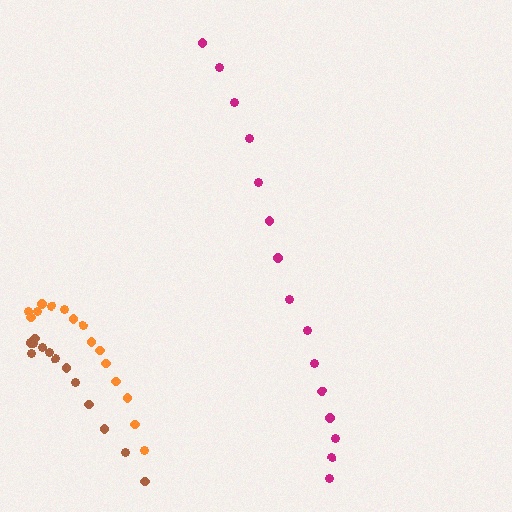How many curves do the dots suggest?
There are 3 distinct paths.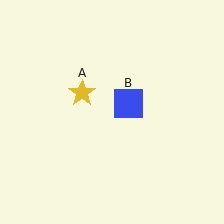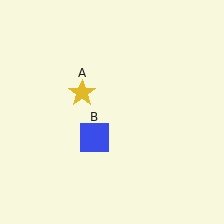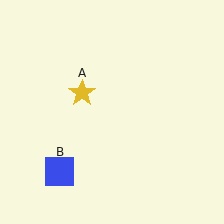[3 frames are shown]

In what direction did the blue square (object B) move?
The blue square (object B) moved down and to the left.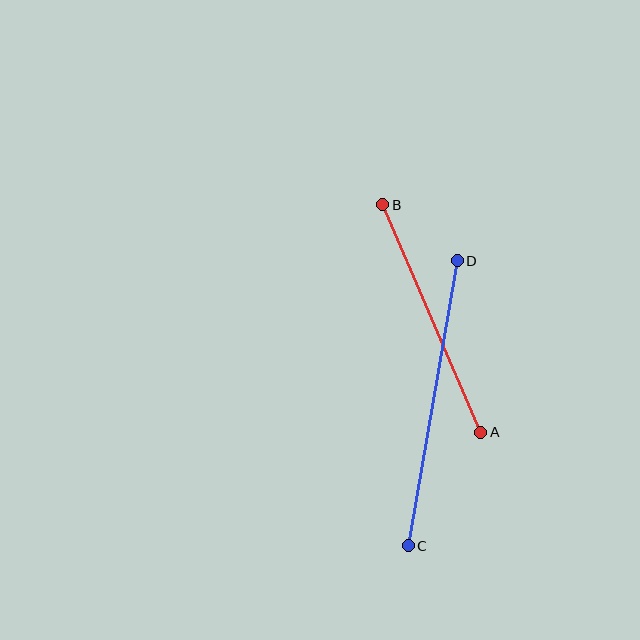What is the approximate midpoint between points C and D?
The midpoint is at approximately (433, 403) pixels.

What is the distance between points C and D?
The distance is approximately 289 pixels.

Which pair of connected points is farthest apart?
Points C and D are farthest apart.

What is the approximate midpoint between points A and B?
The midpoint is at approximately (432, 319) pixels.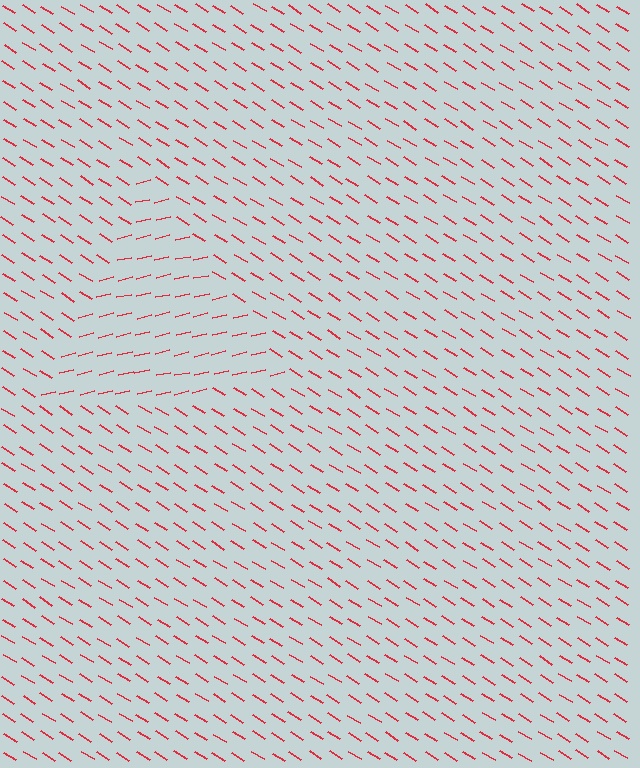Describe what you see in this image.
The image is filled with small red line segments. A triangle region in the image has lines oriented differently from the surrounding lines, creating a visible texture boundary.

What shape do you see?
I see a triangle.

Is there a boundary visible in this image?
Yes, there is a texture boundary formed by a change in line orientation.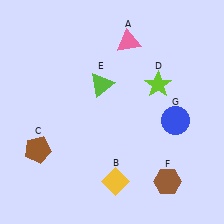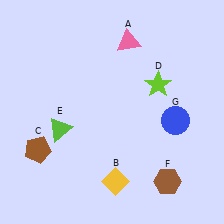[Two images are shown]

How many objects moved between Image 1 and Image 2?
1 object moved between the two images.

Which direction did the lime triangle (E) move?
The lime triangle (E) moved down.